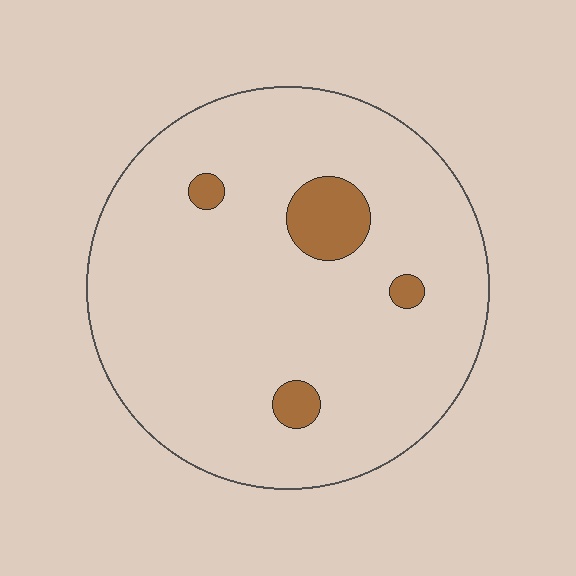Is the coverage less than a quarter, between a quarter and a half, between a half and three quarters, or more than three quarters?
Less than a quarter.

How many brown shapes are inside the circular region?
4.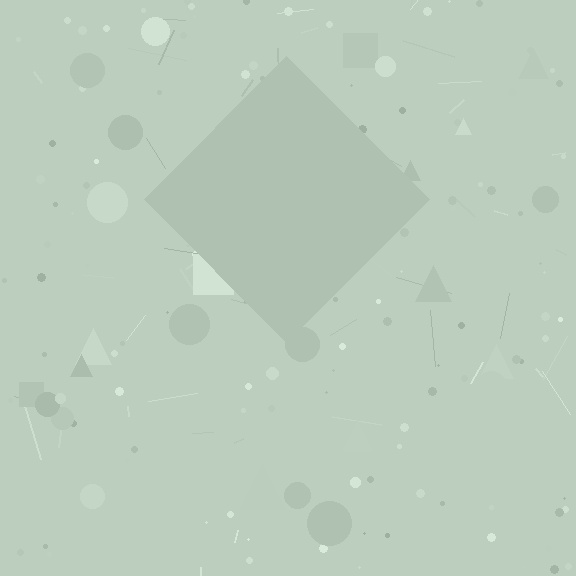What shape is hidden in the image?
A diamond is hidden in the image.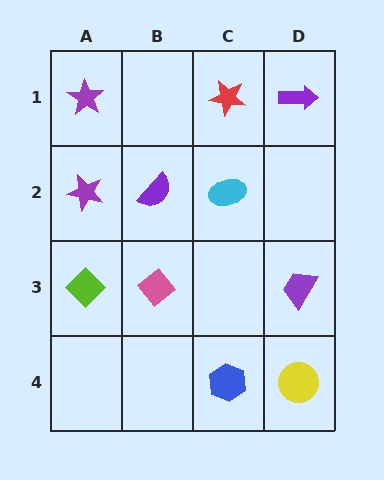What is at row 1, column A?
A purple star.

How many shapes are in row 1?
3 shapes.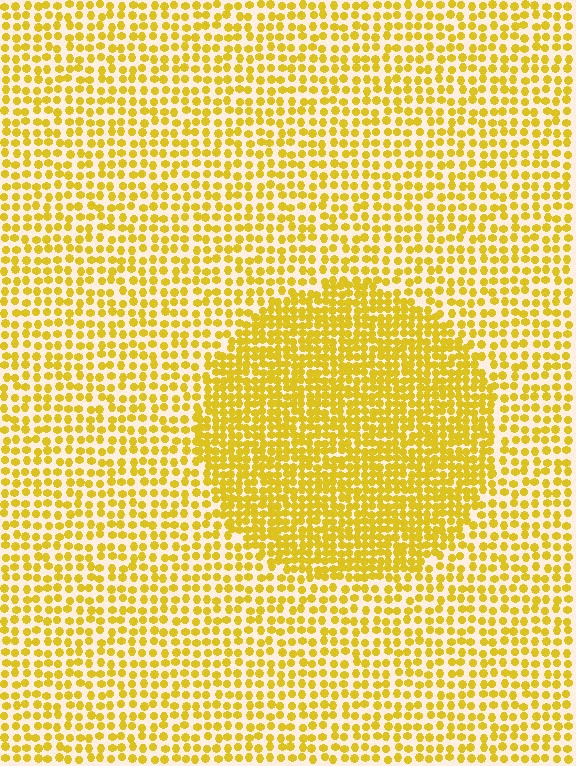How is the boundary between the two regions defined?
The boundary is defined by a change in element density (approximately 1.8x ratio). All elements are the same color, size, and shape.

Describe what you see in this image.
The image contains small yellow elements arranged at two different densities. A circle-shaped region is visible where the elements are more densely packed than the surrounding area.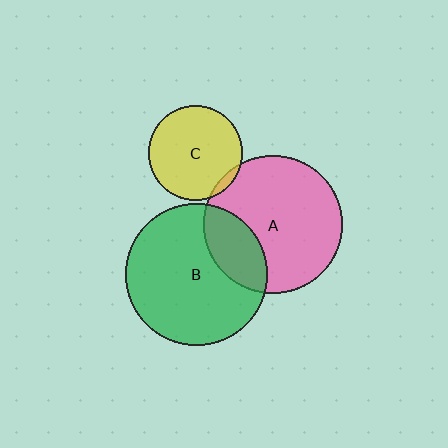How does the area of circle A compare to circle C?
Approximately 2.2 times.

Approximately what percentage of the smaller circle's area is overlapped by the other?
Approximately 25%.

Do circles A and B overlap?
Yes.